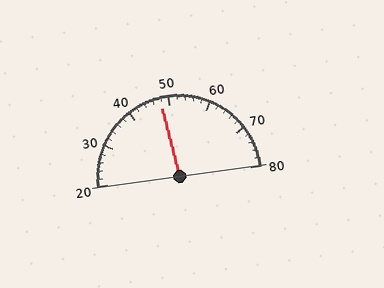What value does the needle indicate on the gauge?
The needle indicates approximately 48.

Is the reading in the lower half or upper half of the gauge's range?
The reading is in the lower half of the range (20 to 80).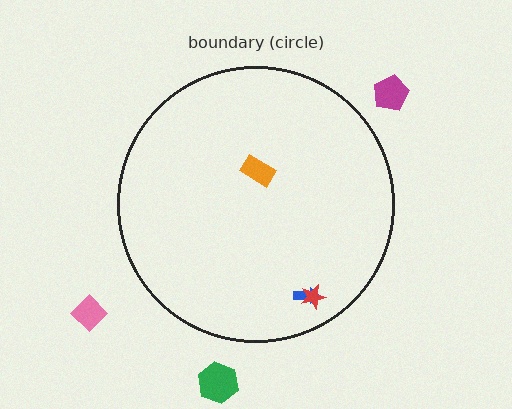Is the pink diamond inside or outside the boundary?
Outside.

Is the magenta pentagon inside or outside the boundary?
Outside.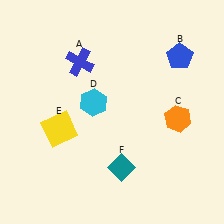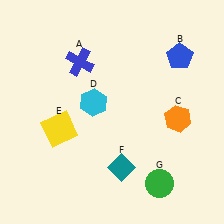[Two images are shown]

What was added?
A green circle (G) was added in Image 2.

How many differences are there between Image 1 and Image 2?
There is 1 difference between the two images.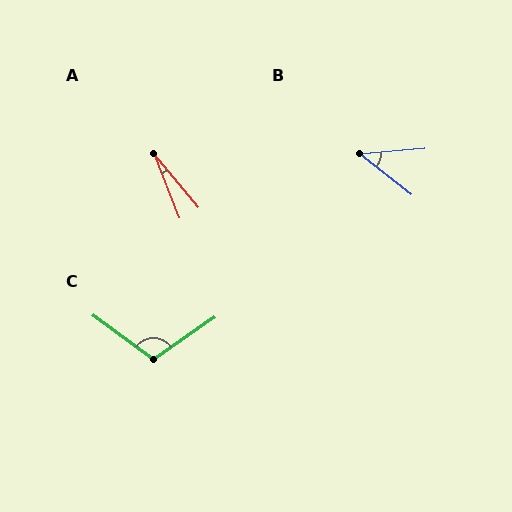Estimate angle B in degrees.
Approximately 43 degrees.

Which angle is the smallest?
A, at approximately 18 degrees.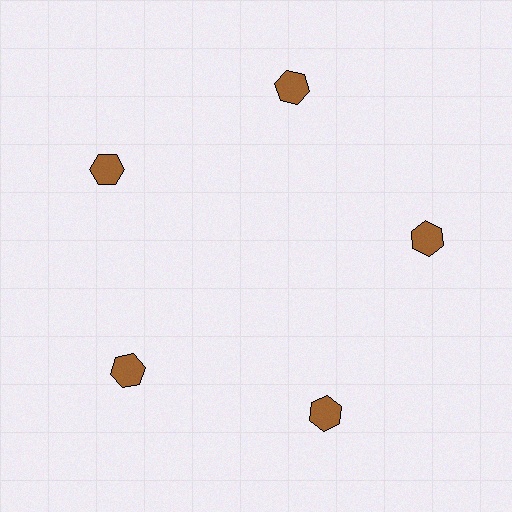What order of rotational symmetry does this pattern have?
This pattern has 5-fold rotational symmetry.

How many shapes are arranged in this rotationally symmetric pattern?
There are 5 shapes, arranged in 5 groups of 1.